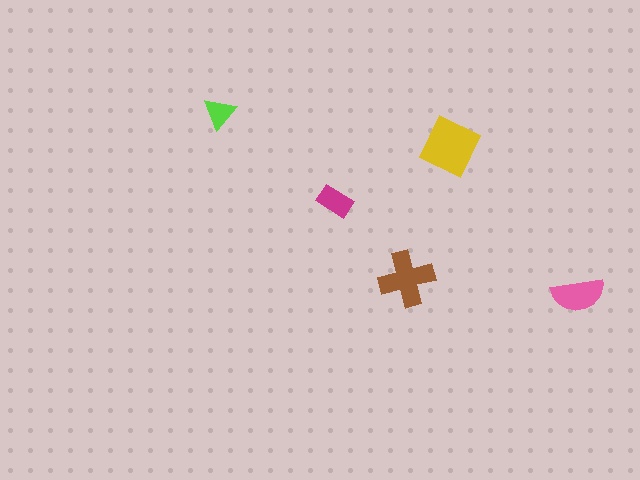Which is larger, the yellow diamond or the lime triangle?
The yellow diamond.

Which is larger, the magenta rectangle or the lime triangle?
The magenta rectangle.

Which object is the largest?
The yellow diamond.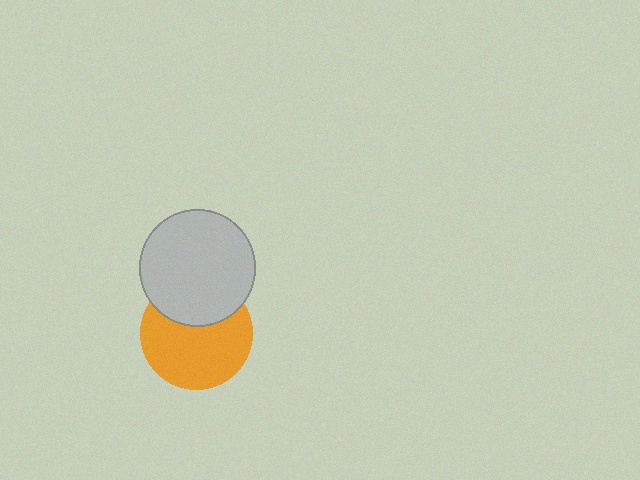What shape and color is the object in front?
The object in front is a light gray circle.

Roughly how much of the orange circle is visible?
Most of it is visible (roughly 67%).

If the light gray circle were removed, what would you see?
You would see the complete orange circle.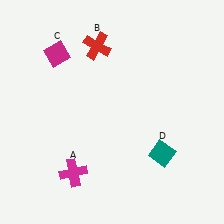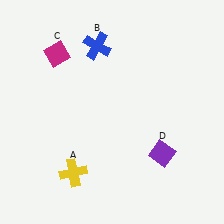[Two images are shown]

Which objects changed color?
A changed from magenta to yellow. B changed from red to blue. D changed from teal to purple.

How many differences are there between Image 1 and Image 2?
There are 3 differences between the two images.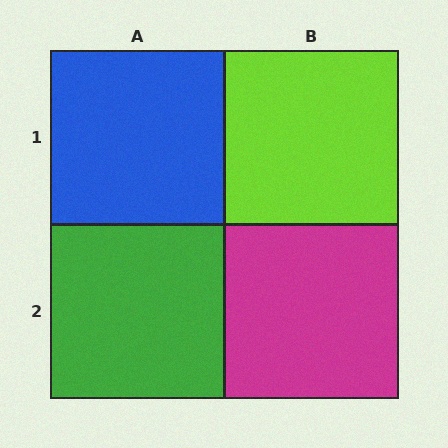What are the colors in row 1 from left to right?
Blue, lime.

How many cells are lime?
1 cell is lime.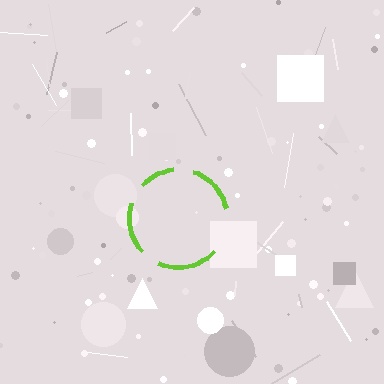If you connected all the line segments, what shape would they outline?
They would outline a circle.